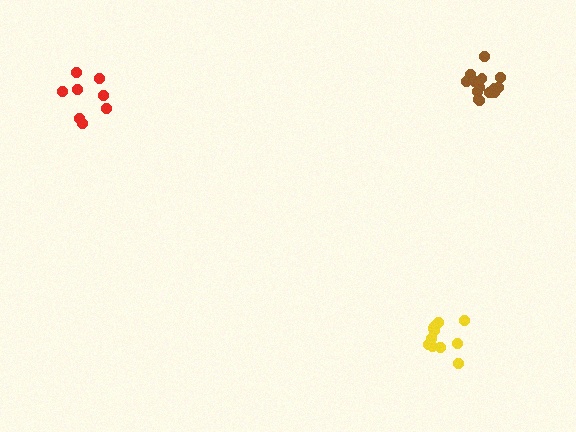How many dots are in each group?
Group 1: 8 dots, Group 2: 14 dots, Group 3: 11 dots (33 total).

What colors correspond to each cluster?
The clusters are colored: red, brown, yellow.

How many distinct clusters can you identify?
There are 3 distinct clusters.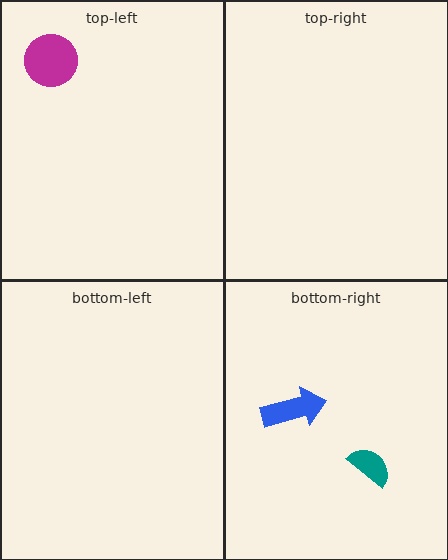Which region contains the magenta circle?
The top-left region.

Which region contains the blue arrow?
The bottom-right region.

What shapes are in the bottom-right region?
The teal semicircle, the blue arrow.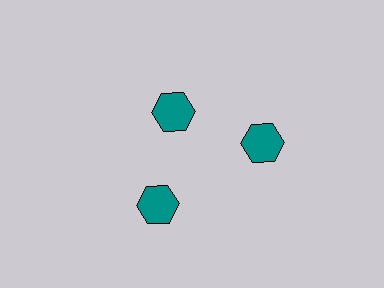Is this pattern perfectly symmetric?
No. The 3 teal hexagons are arranged in a ring, but one element near the 11 o'clock position is pulled inward toward the center, breaking the 3-fold rotational symmetry.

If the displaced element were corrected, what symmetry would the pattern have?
It would have 3-fold rotational symmetry — the pattern would map onto itself every 120 degrees.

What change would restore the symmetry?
The symmetry would be restored by moving it outward, back onto the ring so that all 3 hexagons sit at equal angles and equal distance from the center.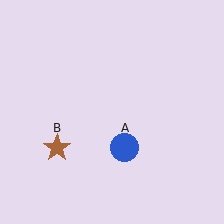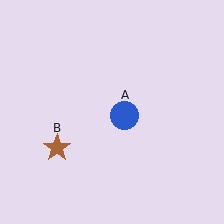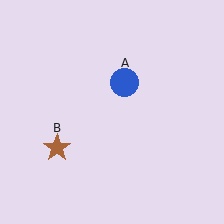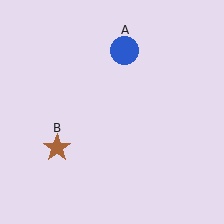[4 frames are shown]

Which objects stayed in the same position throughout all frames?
Brown star (object B) remained stationary.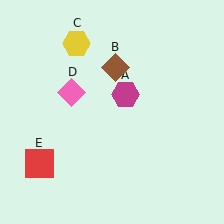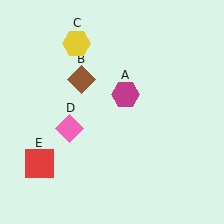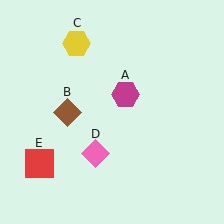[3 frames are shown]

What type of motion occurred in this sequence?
The brown diamond (object B), pink diamond (object D) rotated counterclockwise around the center of the scene.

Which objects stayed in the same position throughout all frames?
Magenta hexagon (object A) and yellow hexagon (object C) and red square (object E) remained stationary.